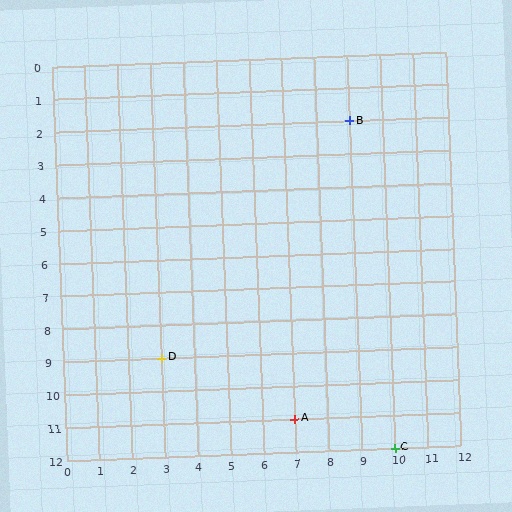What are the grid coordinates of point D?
Point D is at grid coordinates (3, 9).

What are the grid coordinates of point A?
Point A is at grid coordinates (7, 11).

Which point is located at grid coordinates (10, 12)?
Point C is at (10, 12).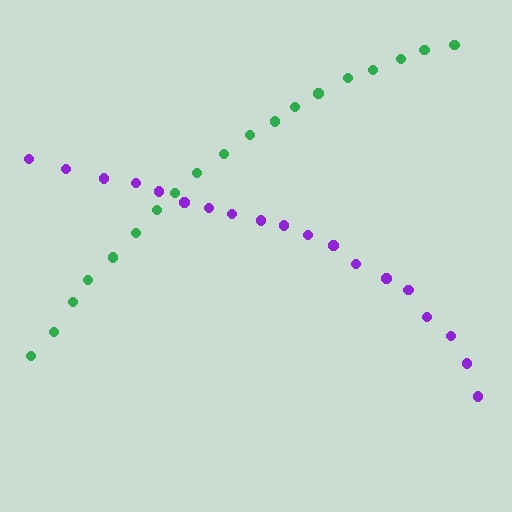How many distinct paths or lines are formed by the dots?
There are 2 distinct paths.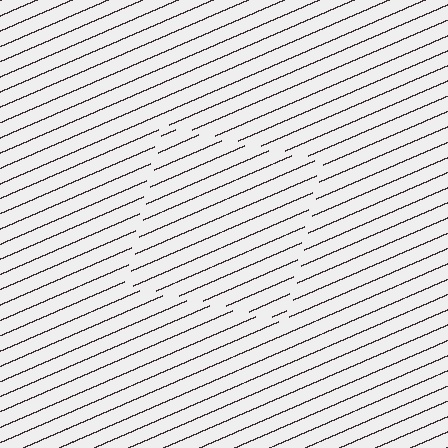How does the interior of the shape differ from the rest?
The interior of the shape contains the same grating, shifted by half a period — the contour is defined by the phase discontinuity where line-ends from the inner and outer gratings abut.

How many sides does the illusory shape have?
4 sides — the line-ends trace a square.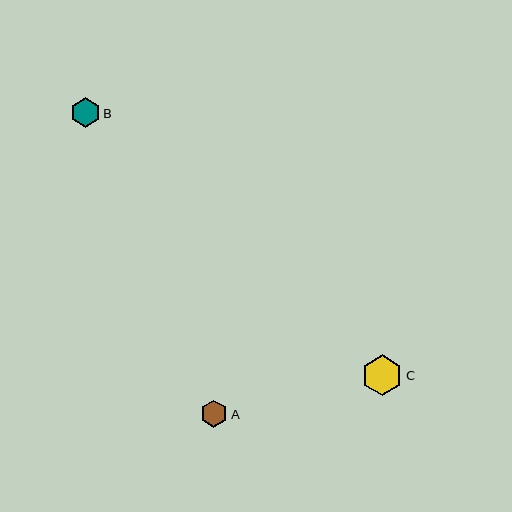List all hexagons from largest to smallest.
From largest to smallest: C, B, A.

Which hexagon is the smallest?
Hexagon A is the smallest with a size of approximately 27 pixels.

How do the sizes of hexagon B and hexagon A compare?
Hexagon B and hexagon A are approximately the same size.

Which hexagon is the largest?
Hexagon C is the largest with a size of approximately 41 pixels.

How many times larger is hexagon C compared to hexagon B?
Hexagon C is approximately 1.4 times the size of hexagon B.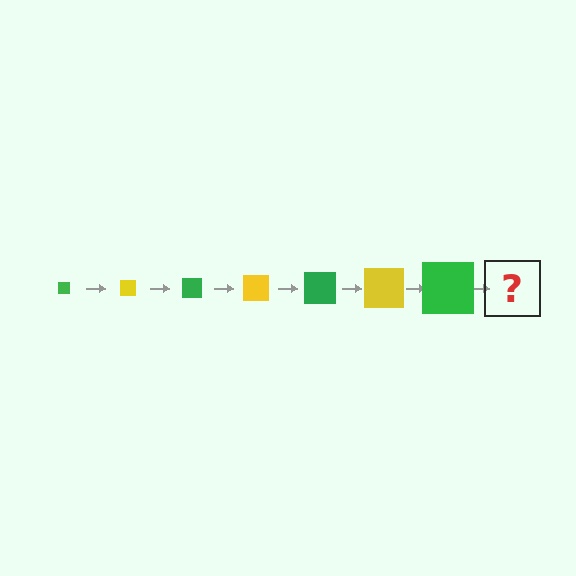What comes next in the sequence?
The next element should be a yellow square, larger than the previous one.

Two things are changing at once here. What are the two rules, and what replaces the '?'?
The two rules are that the square grows larger each step and the color cycles through green and yellow. The '?' should be a yellow square, larger than the previous one.